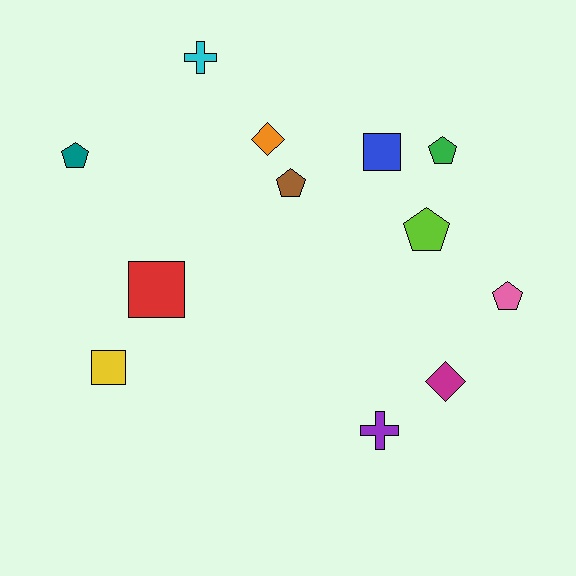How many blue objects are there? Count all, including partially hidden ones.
There is 1 blue object.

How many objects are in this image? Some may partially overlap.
There are 12 objects.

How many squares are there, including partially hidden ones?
There are 3 squares.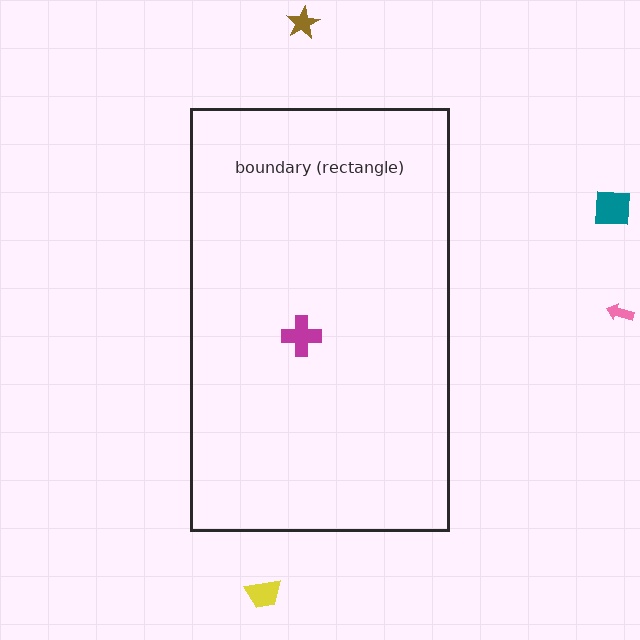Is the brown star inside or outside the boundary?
Outside.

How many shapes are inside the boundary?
1 inside, 4 outside.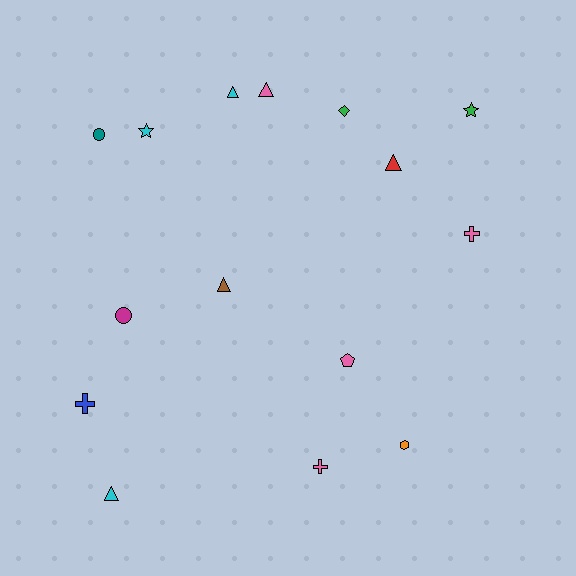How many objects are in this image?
There are 15 objects.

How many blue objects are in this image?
There is 1 blue object.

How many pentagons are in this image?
There is 1 pentagon.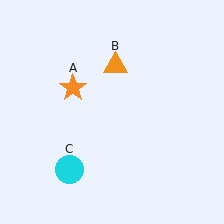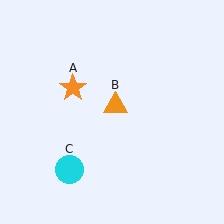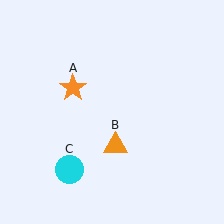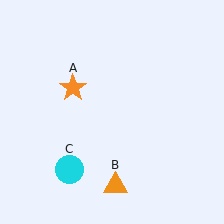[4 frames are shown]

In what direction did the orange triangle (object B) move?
The orange triangle (object B) moved down.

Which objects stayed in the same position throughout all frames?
Orange star (object A) and cyan circle (object C) remained stationary.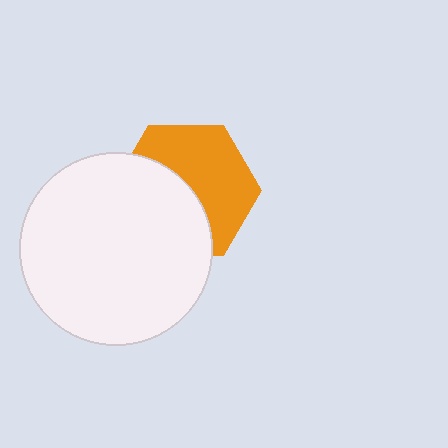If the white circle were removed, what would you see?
You would see the complete orange hexagon.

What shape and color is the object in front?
The object in front is a white circle.